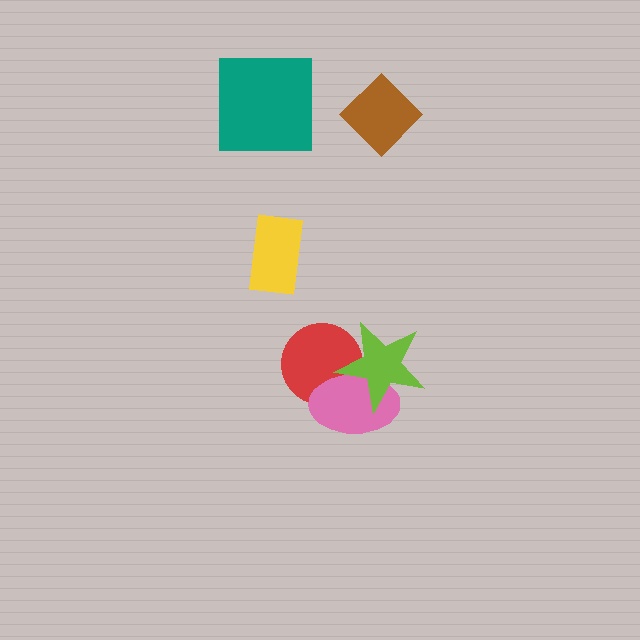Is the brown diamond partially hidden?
No, no other shape covers it.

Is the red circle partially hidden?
Yes, it is partially covered by another shape.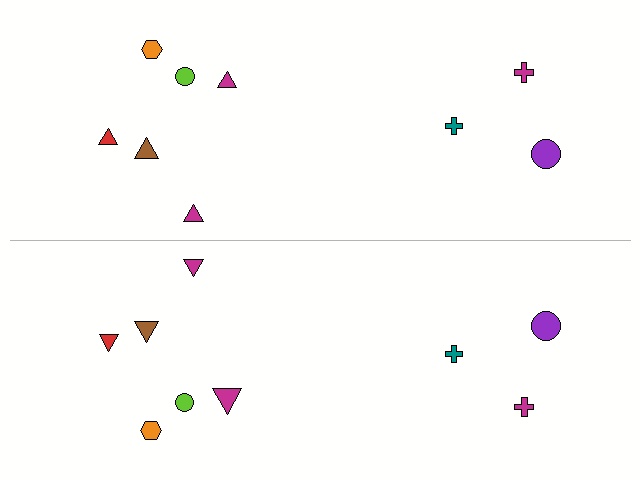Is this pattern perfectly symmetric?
No, the pattern is not perfectly symmetric. The magenta triangle on the bottom side has a different size than its mirror counterpart.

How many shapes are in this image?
There are 18 shapes in this image.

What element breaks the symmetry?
The magenta triangle on the bottom side has a different size than its mirror counterpart.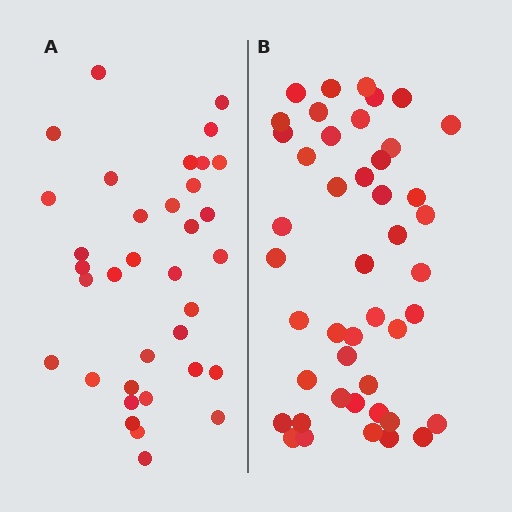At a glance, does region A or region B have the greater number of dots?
Region B (the right region) has more dots.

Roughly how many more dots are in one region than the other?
Region B has roughly 10 or so more dots than region A.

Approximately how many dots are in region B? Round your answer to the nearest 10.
About 40 dots. (The exact count is 45, which rounds to 40.)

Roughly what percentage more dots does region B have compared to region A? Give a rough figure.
About 30% more.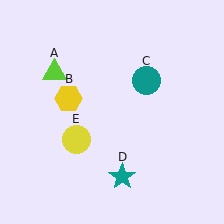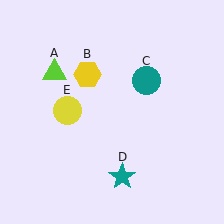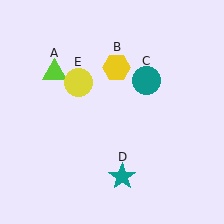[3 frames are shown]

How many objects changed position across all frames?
2 objects changed position: yellow hexagon (object B), yellow circle (object E).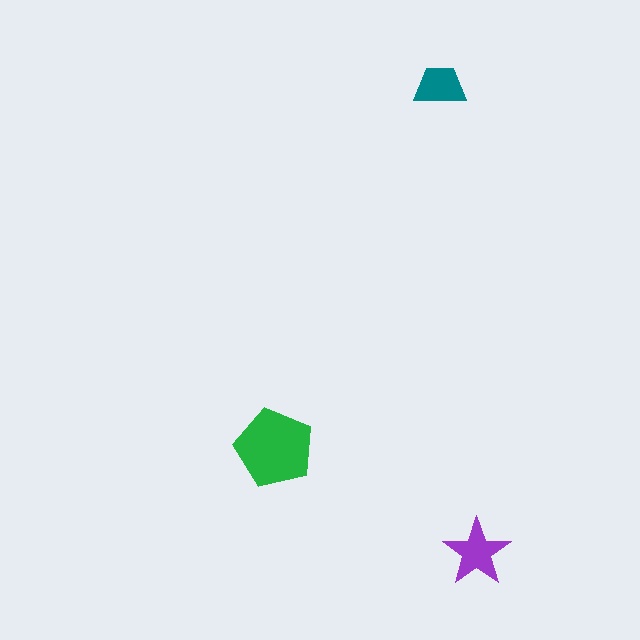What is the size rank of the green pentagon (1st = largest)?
1st.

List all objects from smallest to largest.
The teal trapezoid, the purple star, the green pentagon.